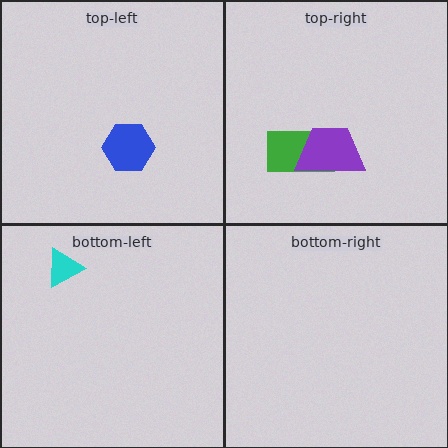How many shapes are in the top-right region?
2.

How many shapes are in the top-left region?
1.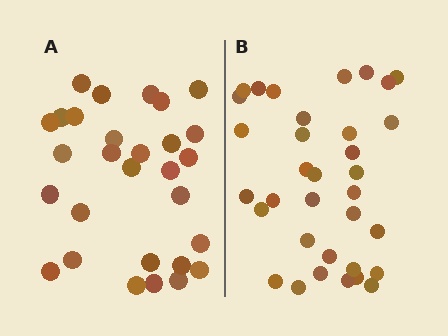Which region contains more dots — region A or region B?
Region B (the right region) has more dots.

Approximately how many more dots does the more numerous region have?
Region B has about 5 more dots than region A.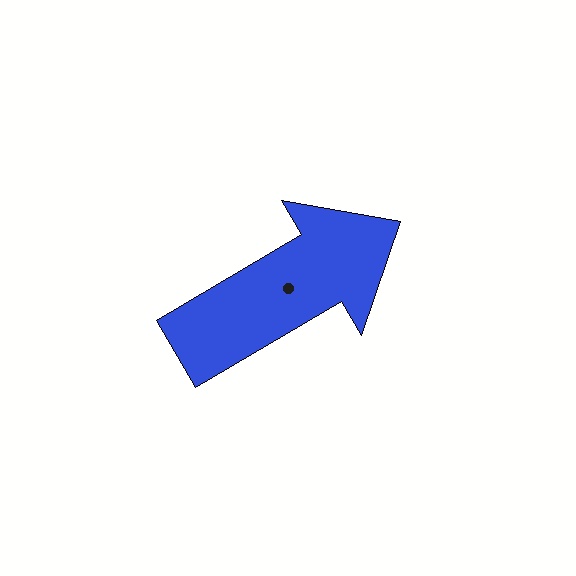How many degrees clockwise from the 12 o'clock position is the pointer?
Approximately 59 degrees.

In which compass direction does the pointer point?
Northeast.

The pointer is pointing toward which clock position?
Roughly 2 o'clock.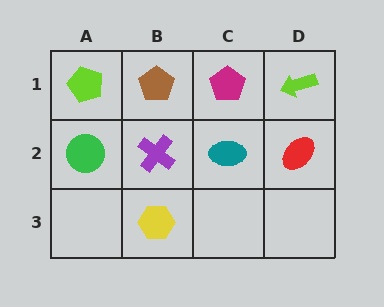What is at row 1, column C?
A magenta pentagon.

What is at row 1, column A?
A lime pentagon.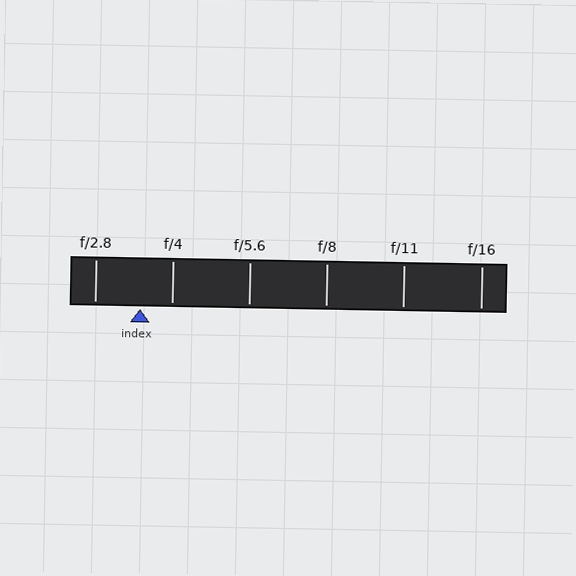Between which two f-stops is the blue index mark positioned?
The index mark is between f/2.8 and f/4.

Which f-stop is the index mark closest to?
The index mark is closest to f/4.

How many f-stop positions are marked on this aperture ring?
There are 6 f-stop positions marked.